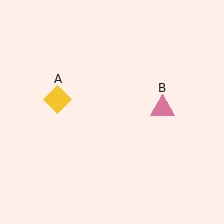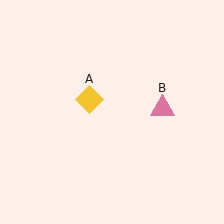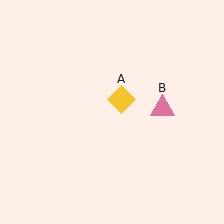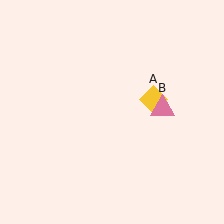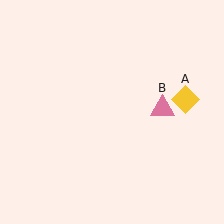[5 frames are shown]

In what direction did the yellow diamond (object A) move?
The yellow diamond (object A) moved right.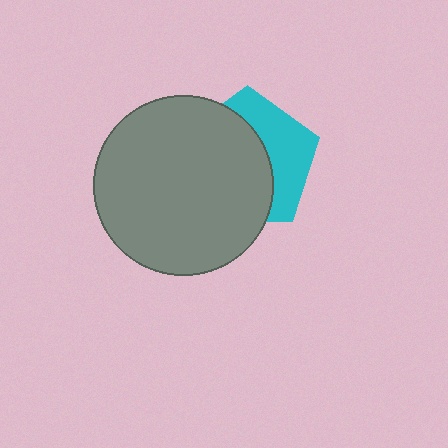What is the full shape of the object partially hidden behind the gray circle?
The partially hidden object is a cyan pentagon.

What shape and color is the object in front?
The object in front is a gray circle.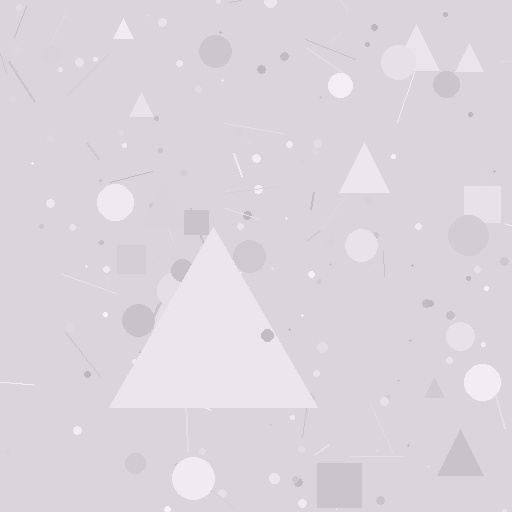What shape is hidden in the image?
A triangle is hidden in the image.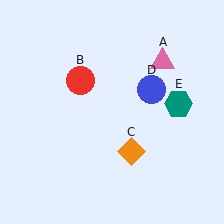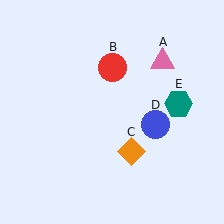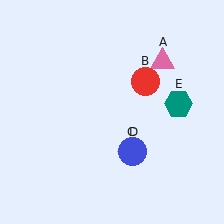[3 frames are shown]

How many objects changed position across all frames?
2 objects changed position: red circle (object B), blue circle (object D).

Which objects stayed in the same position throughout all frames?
Pink triangle (object A) and orange diamond (object C) and teal hexagon (object E) remained stationary.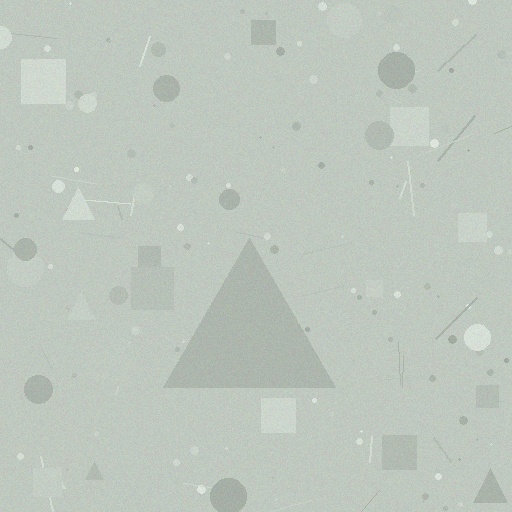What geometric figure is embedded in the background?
A triangle is embedded in the background.